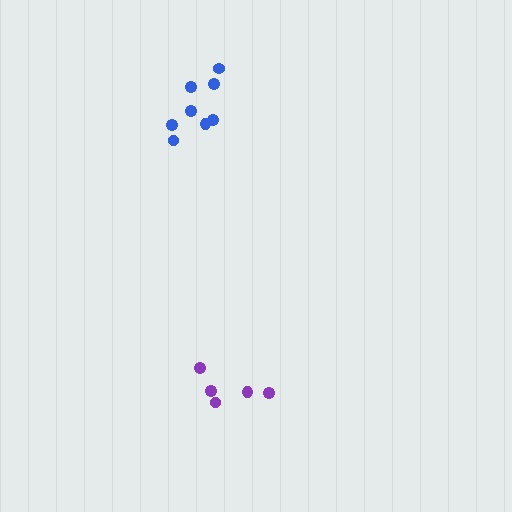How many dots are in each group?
Group 1: 8 dots, Group 2: 5 dots (13 total).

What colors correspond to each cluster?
The clusters are colored: blue, purple.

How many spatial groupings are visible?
There are 2 spatial groupings.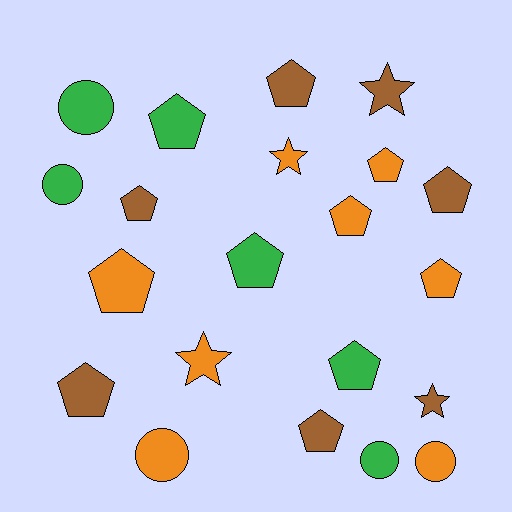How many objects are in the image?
There are 21 objects.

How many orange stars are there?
There are 2 orange stars.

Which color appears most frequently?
Orange, with 8 objects.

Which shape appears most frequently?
Pentagon, with 12 objects.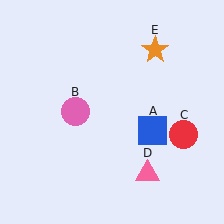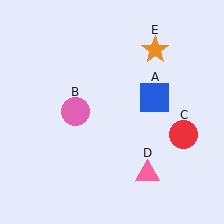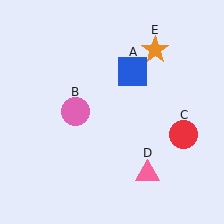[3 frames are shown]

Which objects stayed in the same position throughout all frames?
Pink circle (object B) and red circle (object C) and pink triangle (object D) and orange star (object E) remained stationary.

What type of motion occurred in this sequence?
The blue square (object A) rotated counterclockwise around the center of the scene.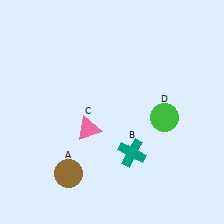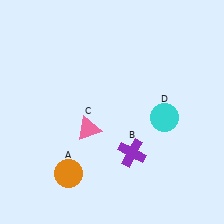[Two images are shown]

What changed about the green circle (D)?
In Image 1, D is green. In Image 2, it changed to cyan.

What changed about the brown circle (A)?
In Image 1, A is brown. In Image 2, it changed to orange.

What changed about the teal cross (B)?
In Image 1, B is teal. In Image 2, it changed to purple.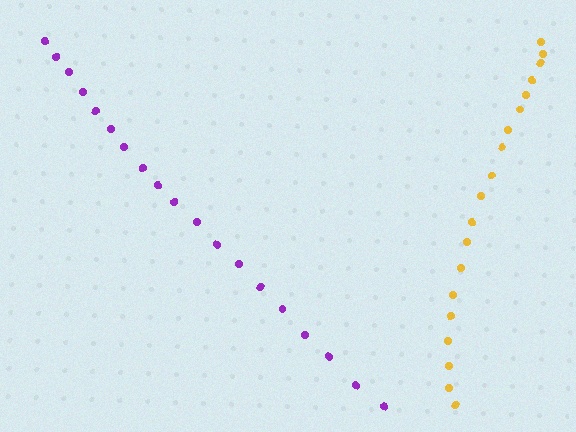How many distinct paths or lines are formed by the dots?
There are 2 distinct paths.